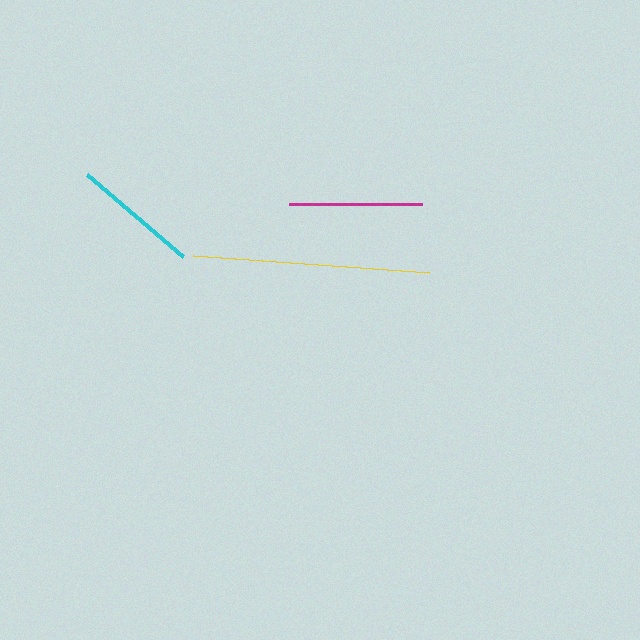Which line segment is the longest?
The yellow line is the longest at approximately 237 pixels.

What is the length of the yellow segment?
The yellow segment is approximately 237 pixels long.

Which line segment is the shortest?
The cyan line is the shortest at approximately 127 pixels.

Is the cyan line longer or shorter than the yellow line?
The yellow line is longer than the cyan line.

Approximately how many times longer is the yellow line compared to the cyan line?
The yellow line is approximately 1.9 times the length of the cyan line.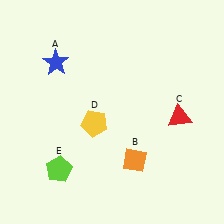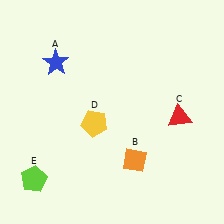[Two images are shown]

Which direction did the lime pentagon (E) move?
The lime pentagon (E) moved left.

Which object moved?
The lime pentagon (E) moved left.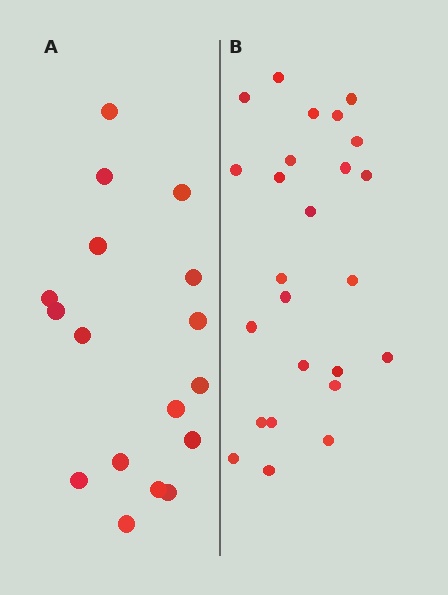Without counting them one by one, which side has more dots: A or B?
Region B (the right region) has more dots.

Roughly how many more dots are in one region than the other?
Region B has roughly 8 or so more dots than region A.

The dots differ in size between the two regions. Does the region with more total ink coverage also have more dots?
No. Region A has more total ink coverage because its dots are larger, but region B actually contains more individual dots. Total area can be misleading — the number of items is what matters here.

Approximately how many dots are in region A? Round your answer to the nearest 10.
About 20 dots. (The exact count is 17, which rounds to 20.)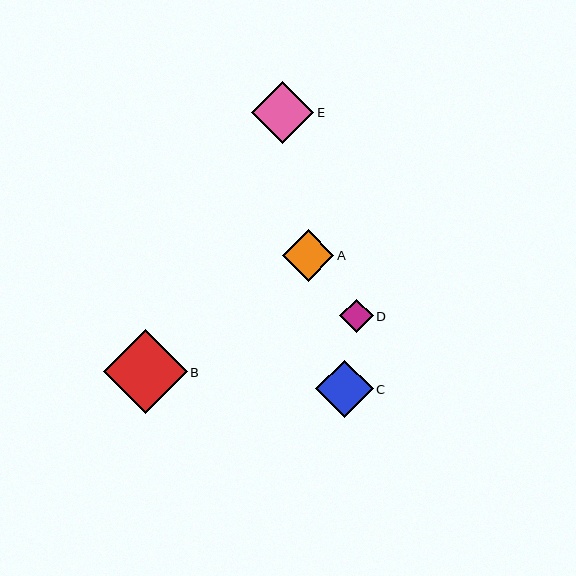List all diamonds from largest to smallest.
From largest to smallest: B, E, C, A, D.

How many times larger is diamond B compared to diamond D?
Diamond B is approximately 2.5 times the size of diamond D.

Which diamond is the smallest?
Diamond D is the smallest with a size of approximately 34 pixels.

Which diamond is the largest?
Diamond B is the largest with a size of approximately 84 pixels.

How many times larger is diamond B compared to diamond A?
Diamond B is approximately 1.6 times the size of diamond A.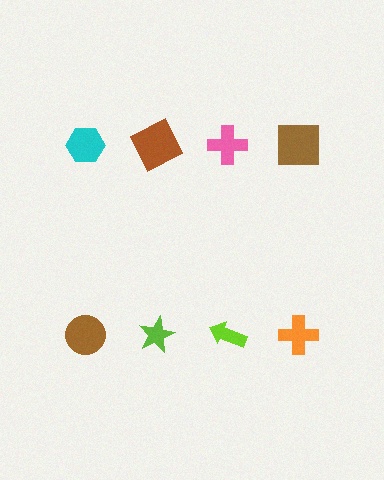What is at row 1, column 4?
A brown square.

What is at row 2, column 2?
A lime star.